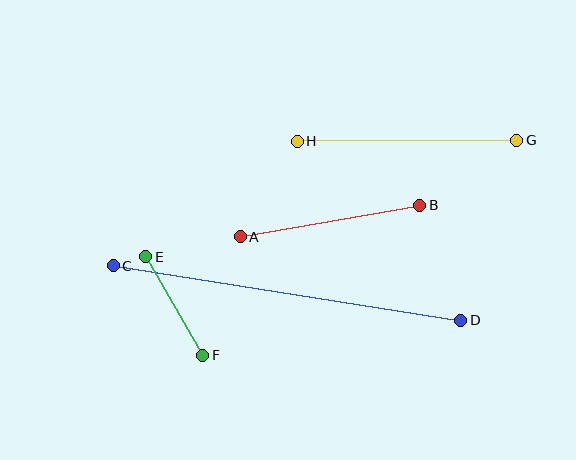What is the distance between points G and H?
The distance is approximately 219 pixels.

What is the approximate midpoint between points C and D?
The midpoint is at approximately (287, 293) pixels.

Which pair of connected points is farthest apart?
Points C and D are farthest apart.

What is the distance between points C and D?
The distance is approximately 352 pixels.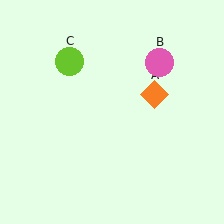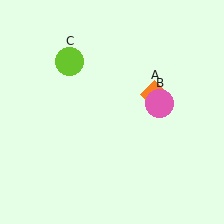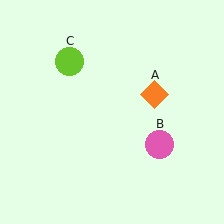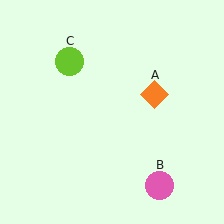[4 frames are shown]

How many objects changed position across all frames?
1 object changed position: pink circle (object B).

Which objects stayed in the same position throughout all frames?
Orange diamond (object A) and lime circle (object C) remained stationary.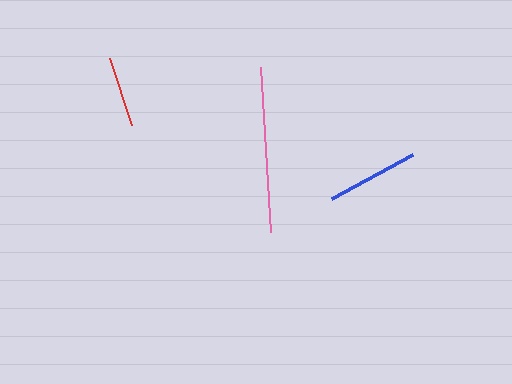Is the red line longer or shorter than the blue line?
The blue line is longer than the red line.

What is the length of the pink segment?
The pink segment is approximately 166 pixels long.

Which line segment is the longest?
The pink line is the longest at approximately 166 pixels.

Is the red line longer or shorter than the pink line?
The pink line is longer than the red line.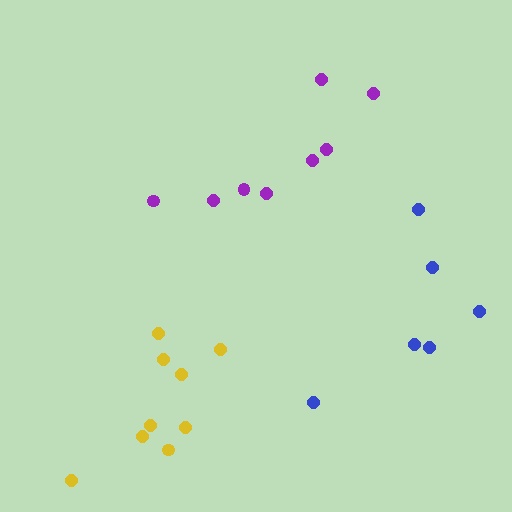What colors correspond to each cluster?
The clusters are colored: purple, blue, yellow.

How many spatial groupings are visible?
There are 3 spatial groupings.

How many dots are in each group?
Group 1: 8 dots, Group 2: 6 dots, Group 3: 9 dots (23 total).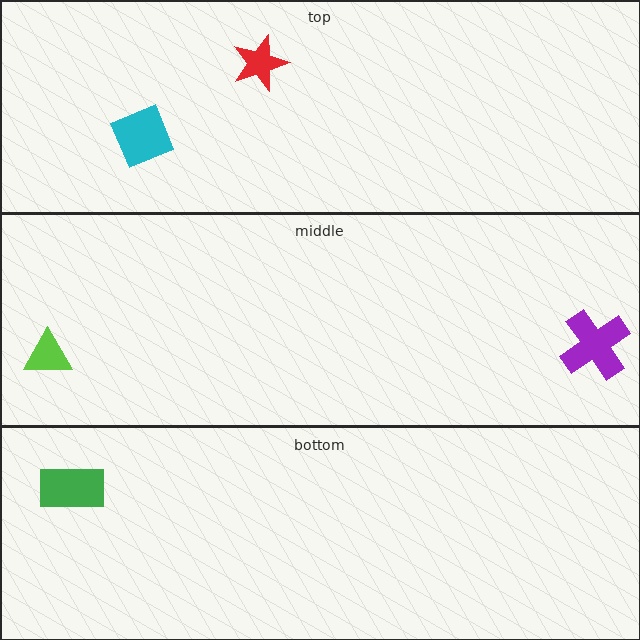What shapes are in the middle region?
The lime triangle, the purple cross.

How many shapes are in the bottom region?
1.